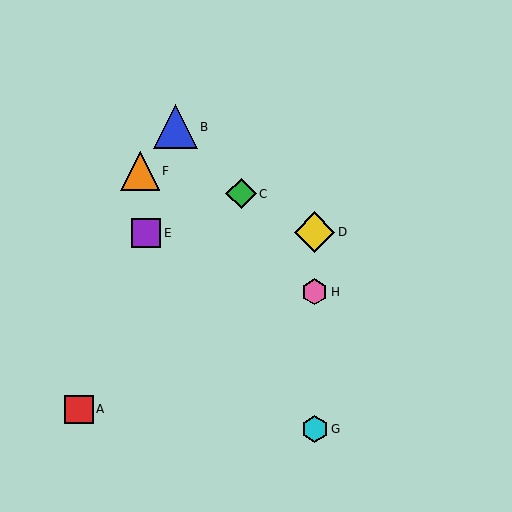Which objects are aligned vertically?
Objects D, G, H are aligned vertically.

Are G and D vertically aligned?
Yes, both are at x≈315.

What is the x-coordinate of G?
Object G is at x≈315.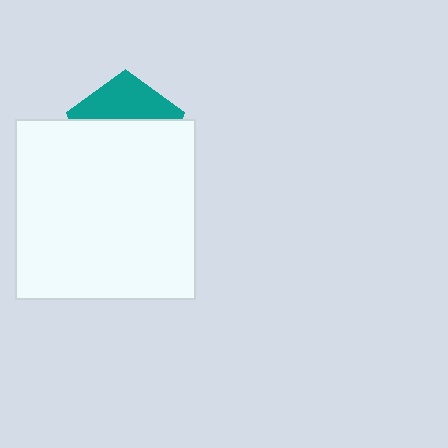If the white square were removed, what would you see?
You would see the complete teal pentagon.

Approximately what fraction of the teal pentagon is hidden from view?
Roughly 64% of the teal pentagon is hidden behind the white square.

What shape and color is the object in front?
The object in front is a white square.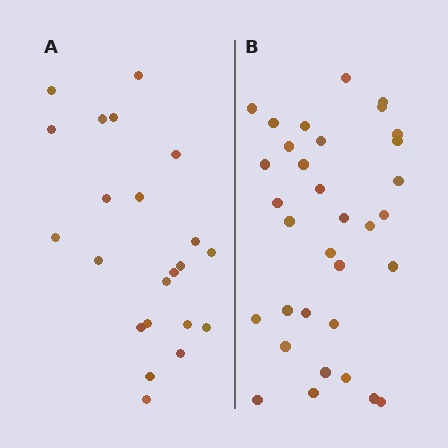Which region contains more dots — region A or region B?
Region B (the right region) has more dots.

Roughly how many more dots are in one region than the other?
Region B has roughly 12 or so more dots than region A.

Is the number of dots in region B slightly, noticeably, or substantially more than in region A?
Region B has substantially more. The ratio is roughly 1.5 to 1.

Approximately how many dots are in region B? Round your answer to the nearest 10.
About 30 dots. (The exact count is 33, which rounds to 30.)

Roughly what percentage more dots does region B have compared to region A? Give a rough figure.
About 50% more.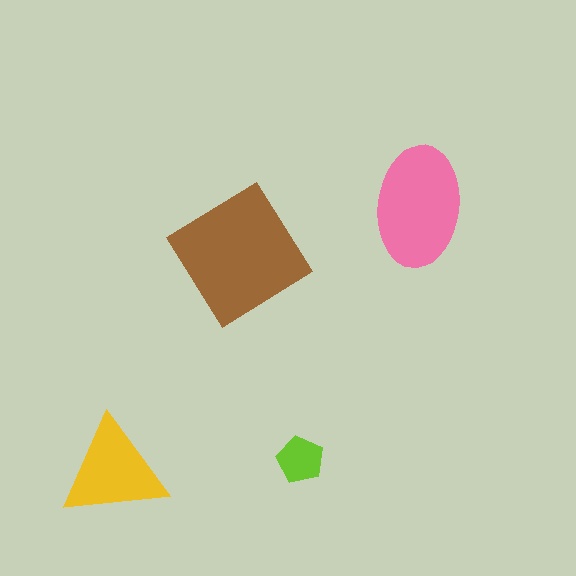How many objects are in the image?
There are 4 objects in the image.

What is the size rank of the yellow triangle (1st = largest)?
3rd.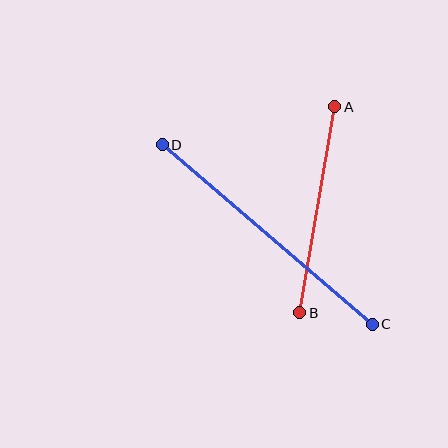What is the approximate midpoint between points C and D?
The midpoint is at approximately (267, 235) pixels.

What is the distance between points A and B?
The distance is approximately 209 pixels.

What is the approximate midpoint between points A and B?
The midpoint is at approximately (317, 210) pixels.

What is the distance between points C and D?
The distance is approximately 276 pixels.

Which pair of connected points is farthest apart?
Points C and D are farthest apart.